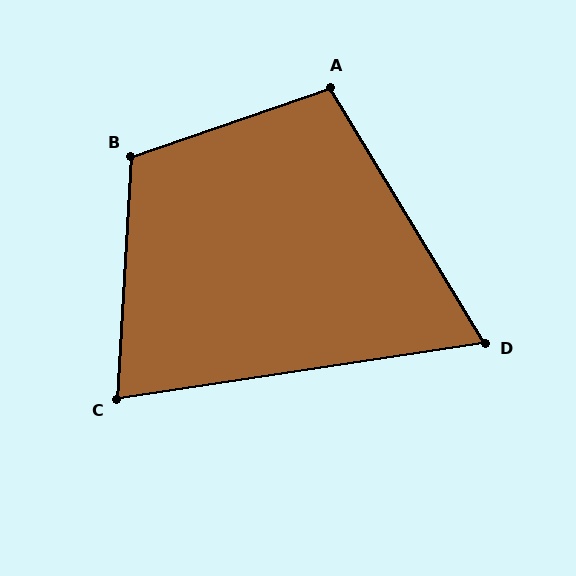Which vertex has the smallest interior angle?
D, at approximately 68 degrees.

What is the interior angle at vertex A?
Approximately 102 degrees (obtuse).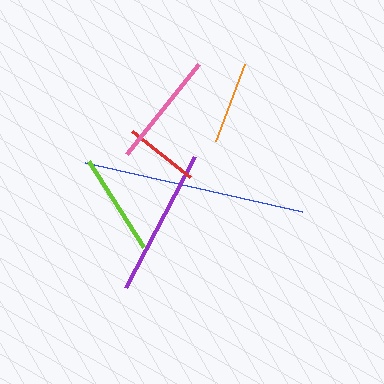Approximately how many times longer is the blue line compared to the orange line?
The blue line is approximately 2.7 times the length of the orange line.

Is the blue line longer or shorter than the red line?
The blue line is longer than the red line.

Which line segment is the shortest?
The red line is the shortest at approximately 74 pixels.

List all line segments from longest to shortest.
From longest to shortest: blue, purple, pink, lime, orange, red.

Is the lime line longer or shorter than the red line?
The lime line is longer than the red line.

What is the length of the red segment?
The red segment is approximately 74 pixels long.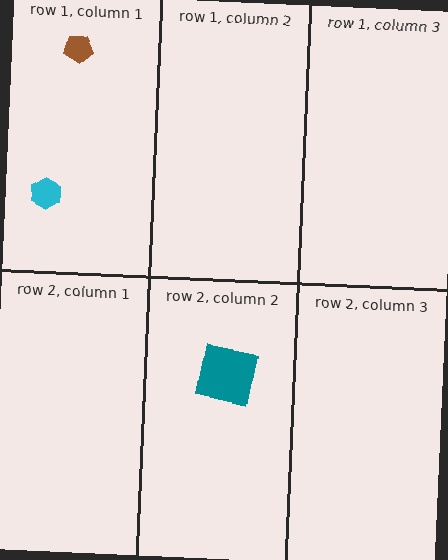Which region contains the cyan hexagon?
The row 1, column 1 region.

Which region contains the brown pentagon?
The row 1, column 1 region.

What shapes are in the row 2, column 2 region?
The teal square.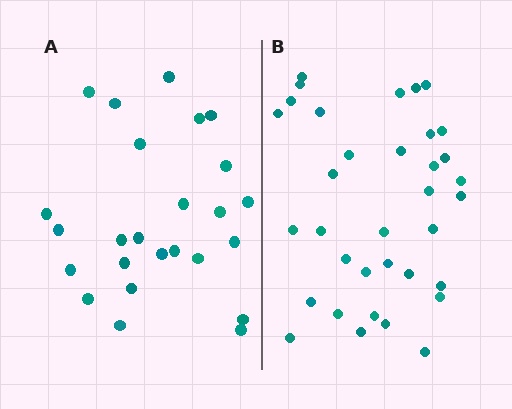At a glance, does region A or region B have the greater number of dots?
Region B (the right region) has more dots.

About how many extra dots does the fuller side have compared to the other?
Region B has roughly 10 or so more dots than region A.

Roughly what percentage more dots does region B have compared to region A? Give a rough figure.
About 40% more.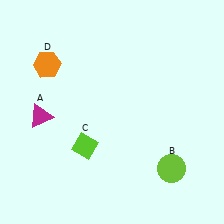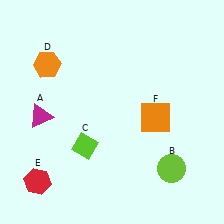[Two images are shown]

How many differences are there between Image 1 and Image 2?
There are 2 differences between the two images.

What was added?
A red hexagon (E), an orange square (F) were added in Image 2.